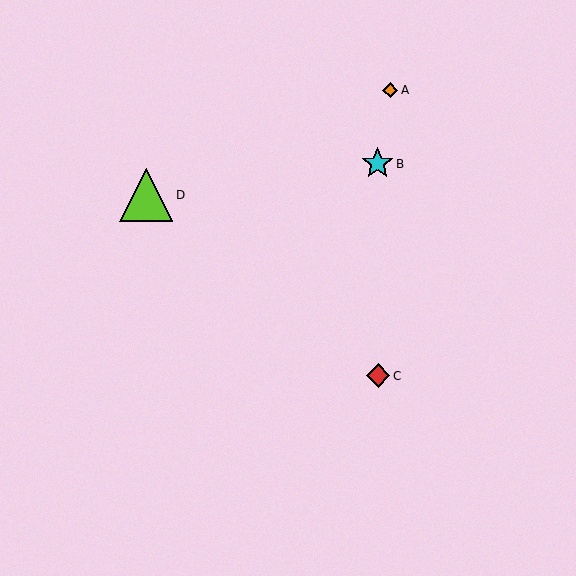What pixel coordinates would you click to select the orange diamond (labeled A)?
Click at (390, 90) to select the orange diamond A.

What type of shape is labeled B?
Shape B is a cyan star.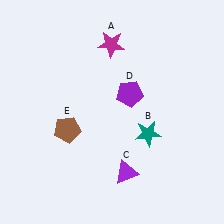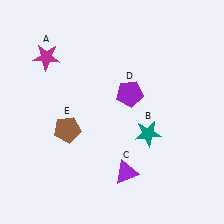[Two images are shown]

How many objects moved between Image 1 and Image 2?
1 object moved between the two images.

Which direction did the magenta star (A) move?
The magenta star (A) moved left.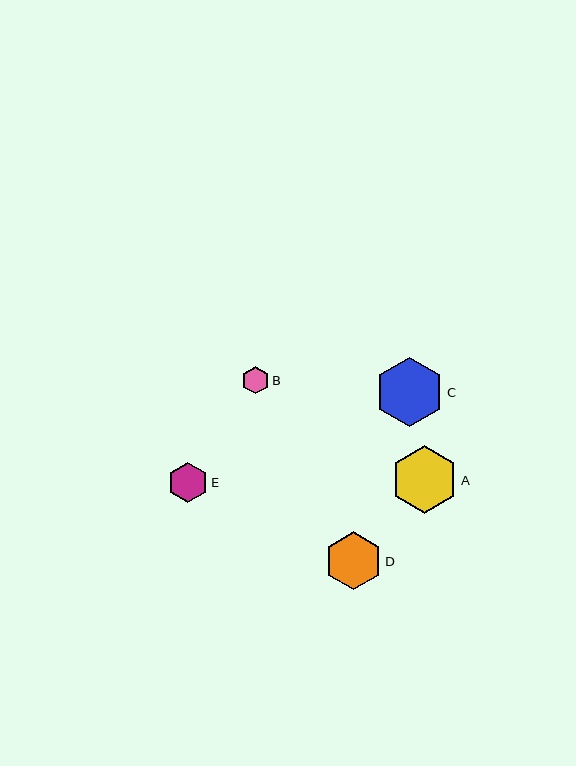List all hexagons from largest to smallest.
From largest to smallest: C, A, D, E, B.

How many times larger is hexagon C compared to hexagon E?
Hexagon C is approximately 1.7 times the size of hexagon E.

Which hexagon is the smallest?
Hexagon B is the smallest with a size of approximately 27 pixels.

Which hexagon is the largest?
Hexagon C is the largest with a size of approximately 69 pixels.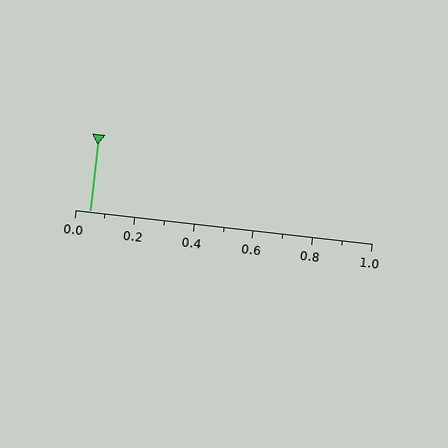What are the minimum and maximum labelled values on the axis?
The axis runs from 0.0 to 1.0.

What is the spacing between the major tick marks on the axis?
The major ticks are spaced 0.2 apart.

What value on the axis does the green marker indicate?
The marker indicates approximately 0.05.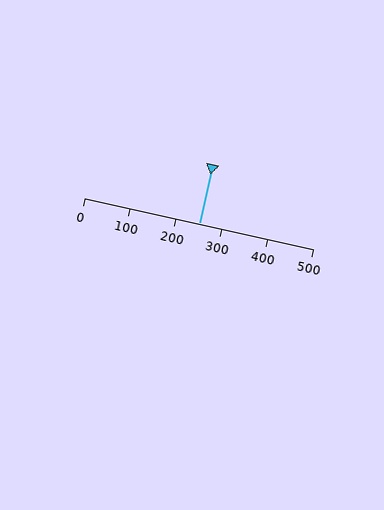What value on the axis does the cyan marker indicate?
The marker indicates approximately 250.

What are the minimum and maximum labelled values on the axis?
The axis runs from 0 to 500.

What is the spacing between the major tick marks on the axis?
The major ticks are spaced 100 apart.